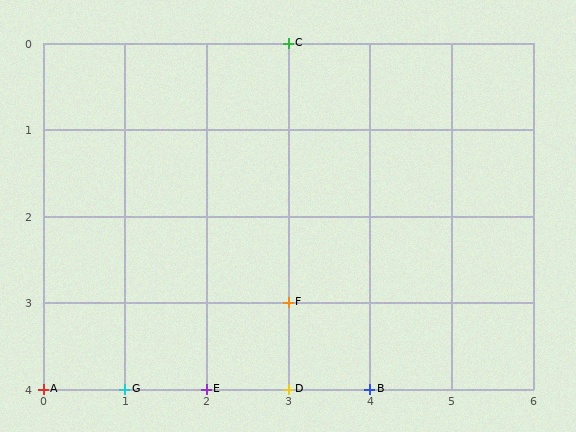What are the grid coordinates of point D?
Point D is at grid coordinates (3, 4).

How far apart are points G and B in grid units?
Points G and B are 3 columns apart.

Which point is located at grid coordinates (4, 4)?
Point B is at (4, 4).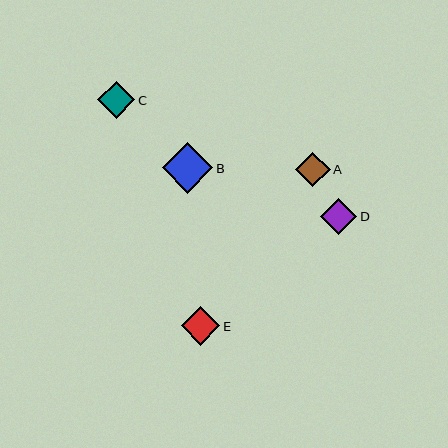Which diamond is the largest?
Diamond B is the largest with a size of approximately 51 pixels.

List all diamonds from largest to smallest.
From largest to smallest: B, E, C, D, A.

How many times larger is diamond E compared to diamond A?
Diamond E is approximately 1.1 times the size of diamond A.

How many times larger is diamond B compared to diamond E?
Diamond B is approximately 1.3 times the size of diamond E.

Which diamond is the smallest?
Diamond A is the smallest with a size of approximately 35 pixels.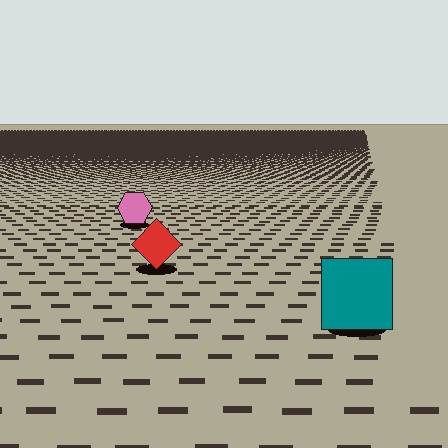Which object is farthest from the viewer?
The pink hexagon is farthest from the viewer. It appears smaller and the ground texture around it is denser.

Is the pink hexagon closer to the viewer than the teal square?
No. The teal square is closer — you can tell from the texture gradient: the ground texture is coarser near it.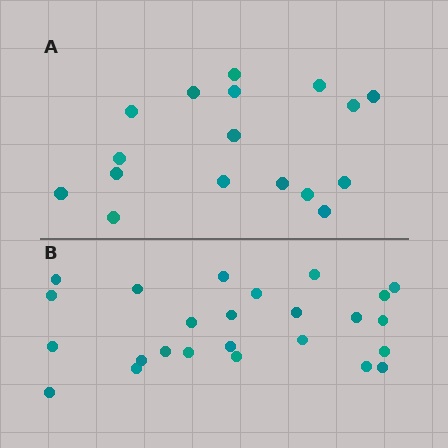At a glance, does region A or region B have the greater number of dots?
Region B (the bottom region) has more dots.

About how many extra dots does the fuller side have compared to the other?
Region B has roughly 8 or so more dots than region A.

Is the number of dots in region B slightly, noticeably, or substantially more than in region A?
Region B has substantially more. The ratio is roughly 1.5 to 1.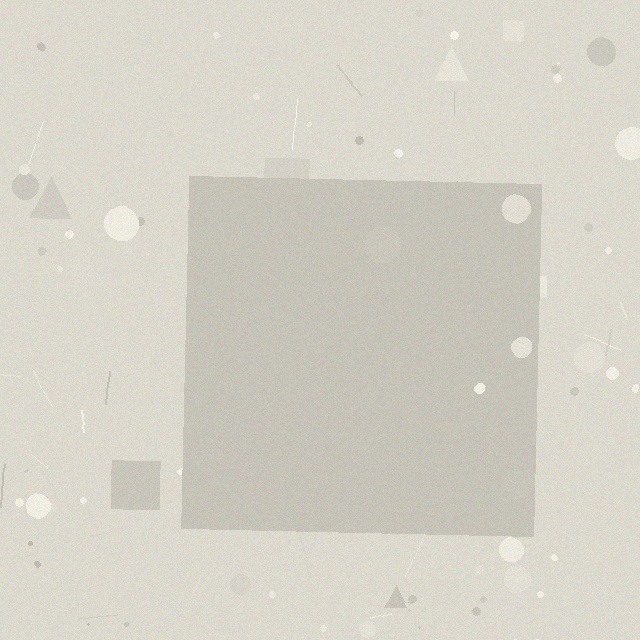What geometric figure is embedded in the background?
A square is embedded in the background.